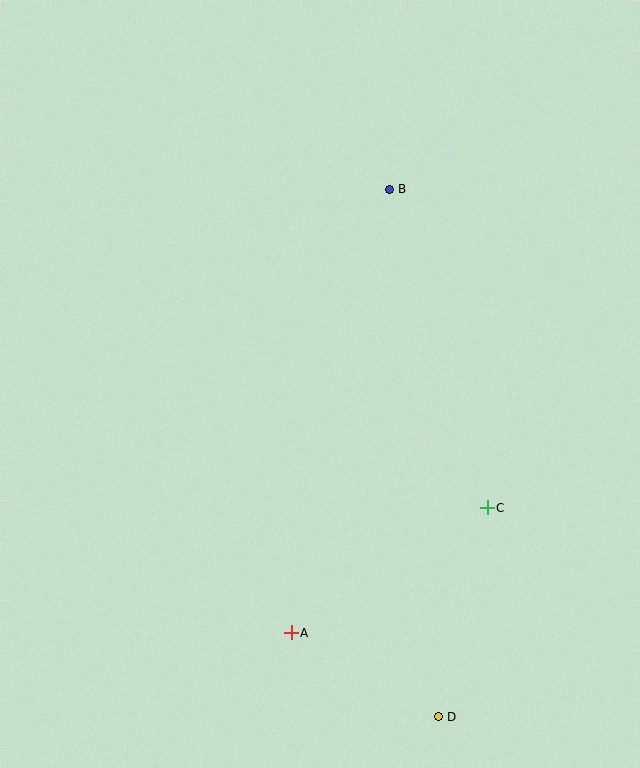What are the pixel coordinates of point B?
Point B is at (389, 189).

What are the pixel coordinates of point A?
Point A is at (291, 633).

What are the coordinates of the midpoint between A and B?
The midpoint between A and B is at (340, 411).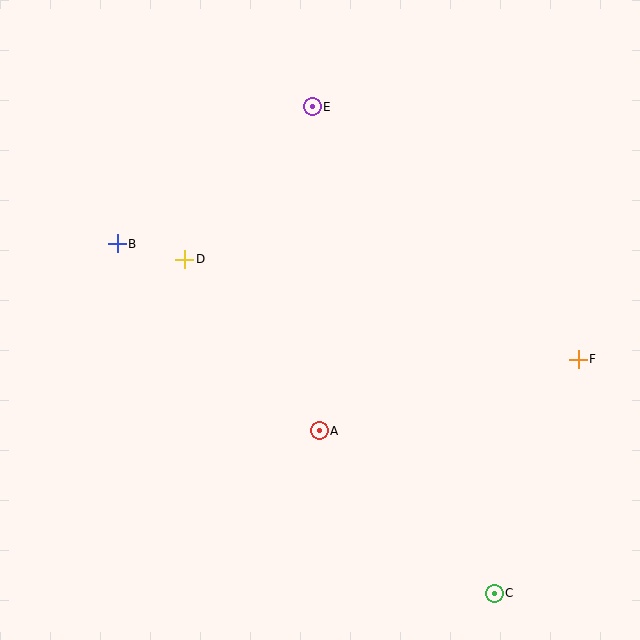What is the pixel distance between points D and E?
The distance between D and E is 199 pixels.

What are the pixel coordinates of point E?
Point E is at (312, 107).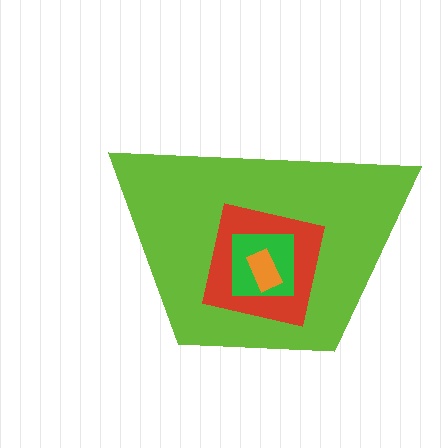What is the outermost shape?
The lime trapezoid.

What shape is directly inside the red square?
The green square.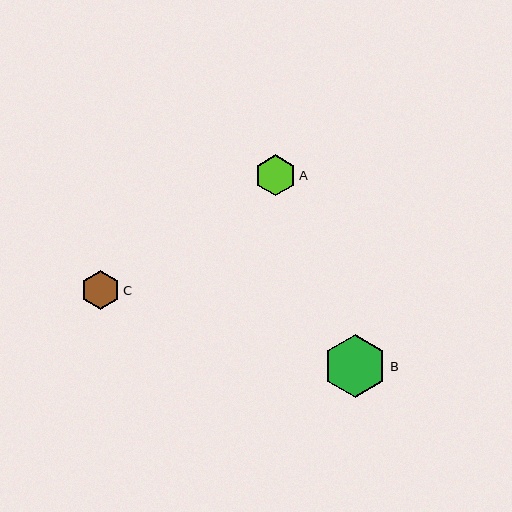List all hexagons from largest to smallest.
From largest to smallest: B, A, C.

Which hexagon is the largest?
Hexagon B is the largest with a size of approximately 63 pixels.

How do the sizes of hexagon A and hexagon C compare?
Hexagon A and hexagon C are approximately the same size.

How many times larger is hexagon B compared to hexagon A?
Hexagon B is approximately 1.5 times the size of hexagon A.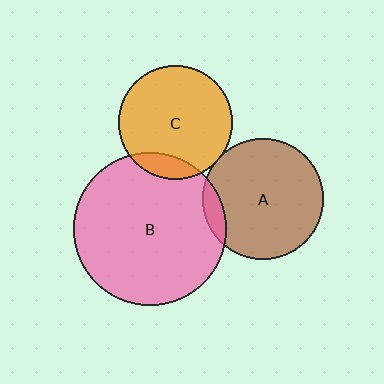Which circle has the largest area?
Circle B (pink).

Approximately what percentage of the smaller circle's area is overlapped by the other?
Approximately 5%.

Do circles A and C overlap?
Yes.